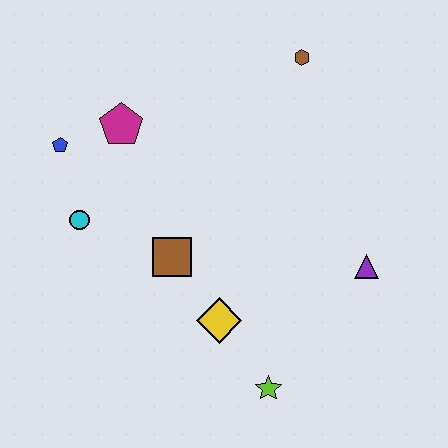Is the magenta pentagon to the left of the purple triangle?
Yes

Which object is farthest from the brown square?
The brown hexagon is farthest from the brown square.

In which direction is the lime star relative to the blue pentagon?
The lime star is below the blue pentagon.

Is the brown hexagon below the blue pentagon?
No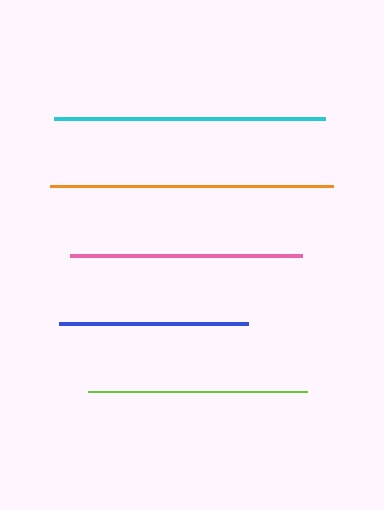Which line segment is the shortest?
The blue line is the shortest at approximately 189 pixels.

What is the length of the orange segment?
The orange segment is approximately 283 pixels long.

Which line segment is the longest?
The orange line is the longest at approximately 283 pixels.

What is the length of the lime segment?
The lime segment is approximately 219 pixels long.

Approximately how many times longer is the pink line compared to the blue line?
The pink line is approximately 1.2 times the length of the blue line.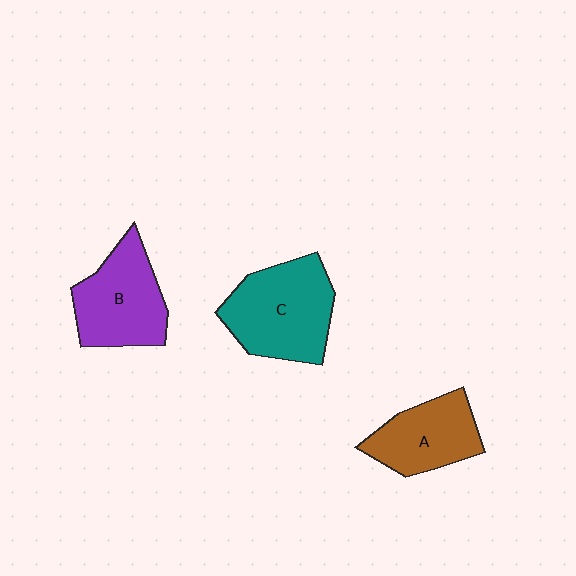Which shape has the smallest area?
Shape A (brown).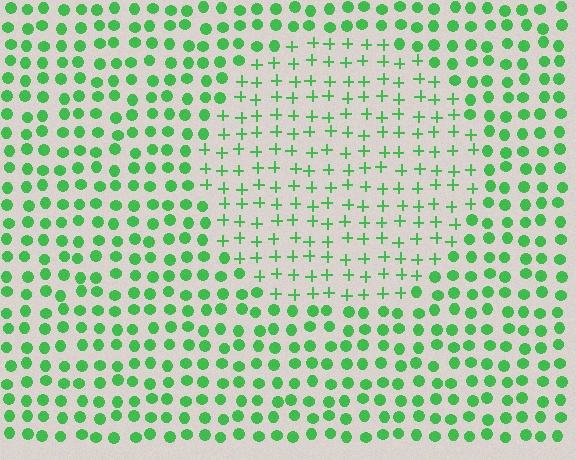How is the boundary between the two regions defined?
The boundary is defined by a change in element shape: plus signs inside vs. circles outside. All elements share the same color and spacing.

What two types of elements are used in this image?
The image uses plus signs inside the circle region and circles outside it.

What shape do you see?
I see a circle.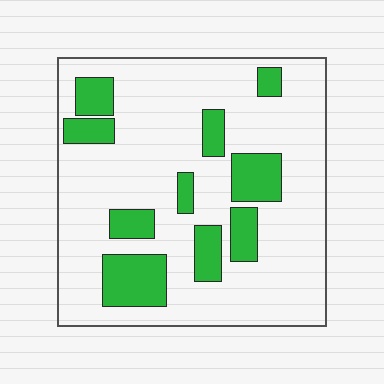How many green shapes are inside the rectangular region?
10.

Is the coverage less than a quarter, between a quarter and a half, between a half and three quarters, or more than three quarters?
Less than a quarter.